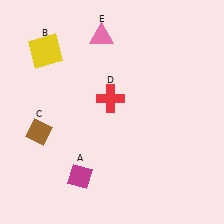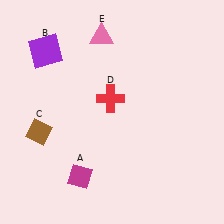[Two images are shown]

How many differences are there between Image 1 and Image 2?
There is 1 difference between the two images.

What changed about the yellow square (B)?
In Image 1, B is yellow. In Image 2, it changed to purple.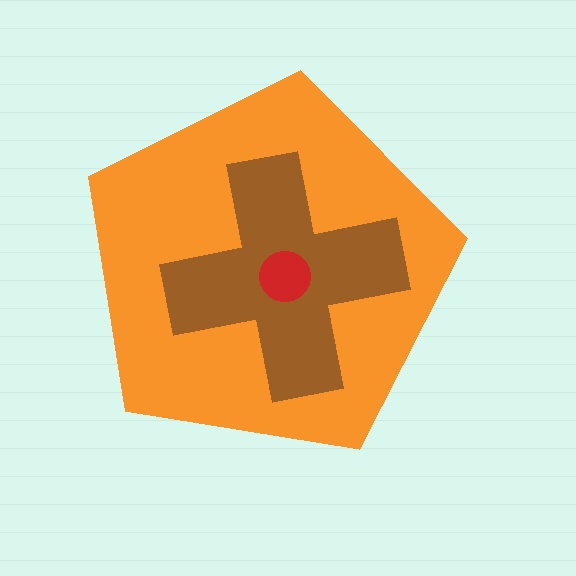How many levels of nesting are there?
3.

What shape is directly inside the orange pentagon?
The brown cross.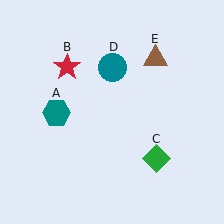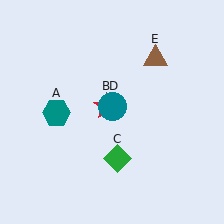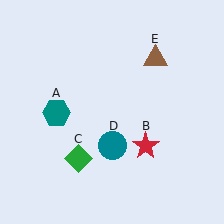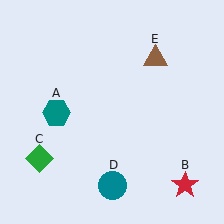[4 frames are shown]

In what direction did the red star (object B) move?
The red star (object B) moved down and to the right.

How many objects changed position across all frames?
3 objects changed position: red star (object B), green diamond (object C), teal circle (object D).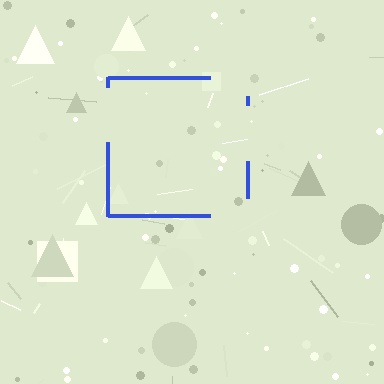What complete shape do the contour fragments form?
The contour fragments form a square.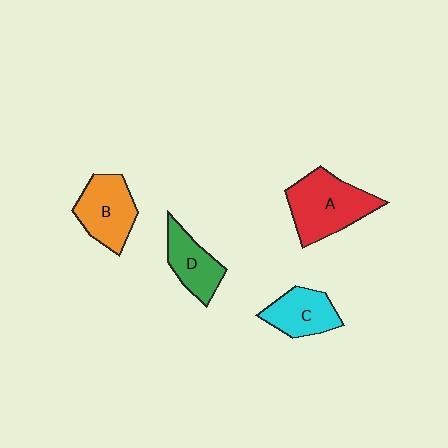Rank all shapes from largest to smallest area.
From largest to smallest: A (red), B (orange), C (cyan), D (green).